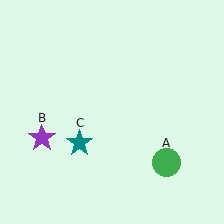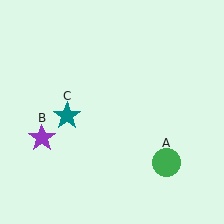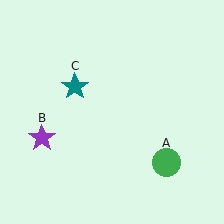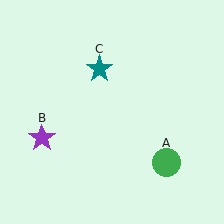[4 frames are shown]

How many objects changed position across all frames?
1 object changed position: teal star (object C).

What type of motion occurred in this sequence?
The teal star (object C) rotated clockwise around the center of the scene.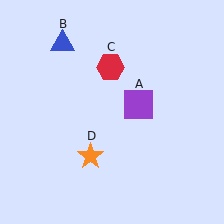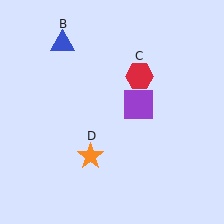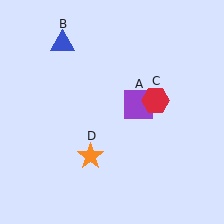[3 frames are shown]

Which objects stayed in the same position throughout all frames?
Purple square (object A) and blue triangle (object B) and orange star (object D) remained stationary.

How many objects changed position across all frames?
1 object changed position: red hexagon (object C).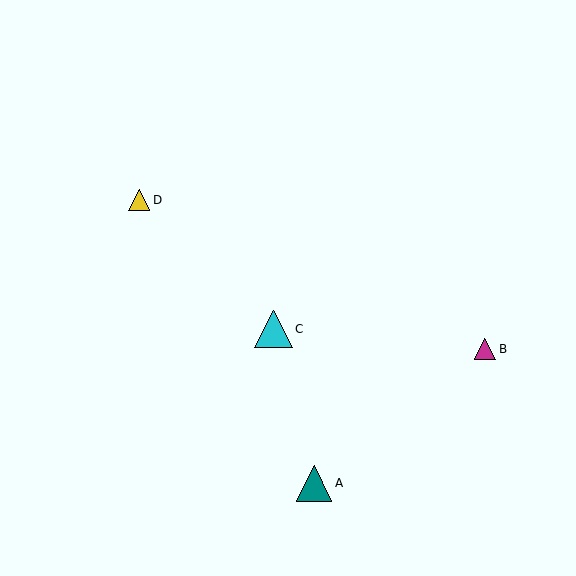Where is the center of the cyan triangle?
The center of the cyan triangle is at (273, 329).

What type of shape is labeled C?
Shape C is a cyan triangle.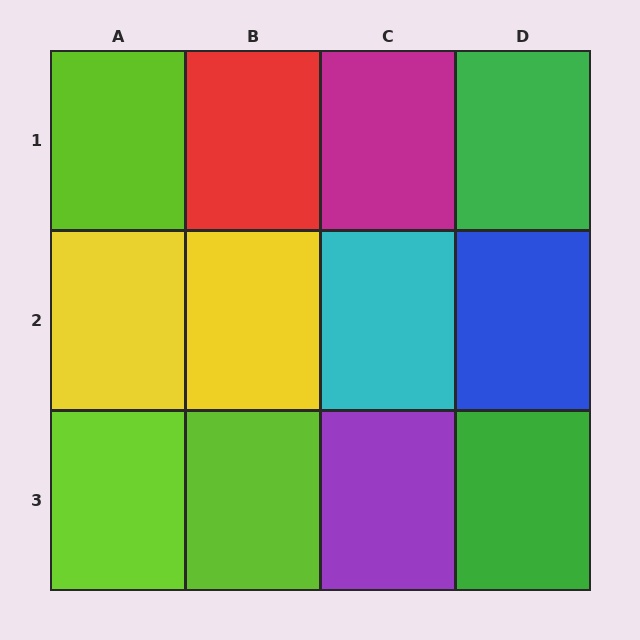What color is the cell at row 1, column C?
Magenta.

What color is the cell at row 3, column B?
Lime.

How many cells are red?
1 cell is red.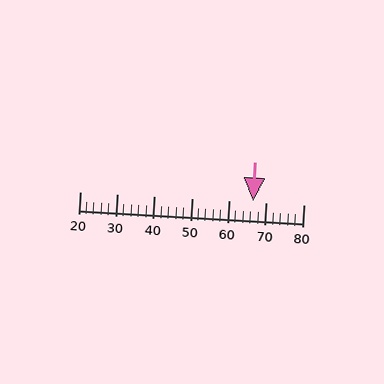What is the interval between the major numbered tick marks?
The major tick marks are spaced 10 units apart.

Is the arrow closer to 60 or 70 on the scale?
The arrow is closer to 70.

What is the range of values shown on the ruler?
The ruler shows values from 20 to 80.